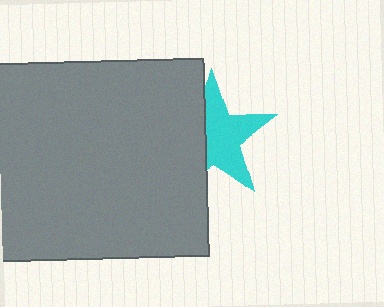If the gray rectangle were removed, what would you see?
You would see the complete cyan star.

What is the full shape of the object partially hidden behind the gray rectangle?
The partially hidden object is a cyan star.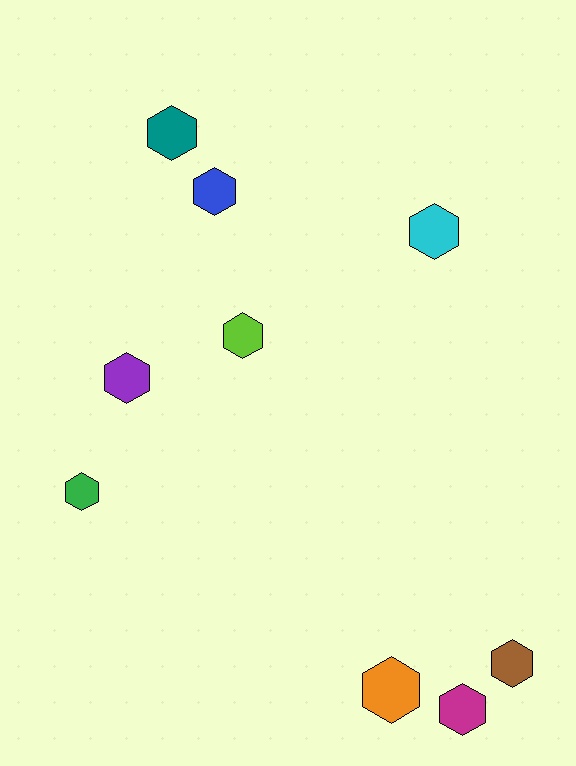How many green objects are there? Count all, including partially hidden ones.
There is 1 green object.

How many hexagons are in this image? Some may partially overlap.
There are 9 hexagons.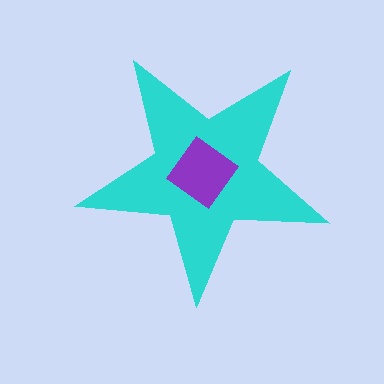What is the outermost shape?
The cyan star.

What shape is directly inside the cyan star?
The purple diamond.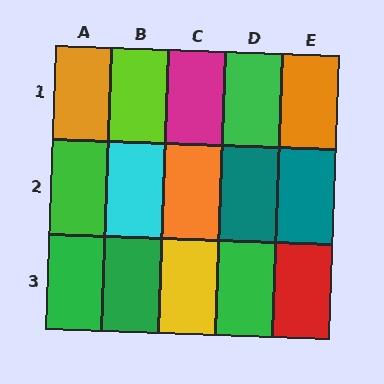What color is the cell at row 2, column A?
Green.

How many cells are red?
1 cell is red.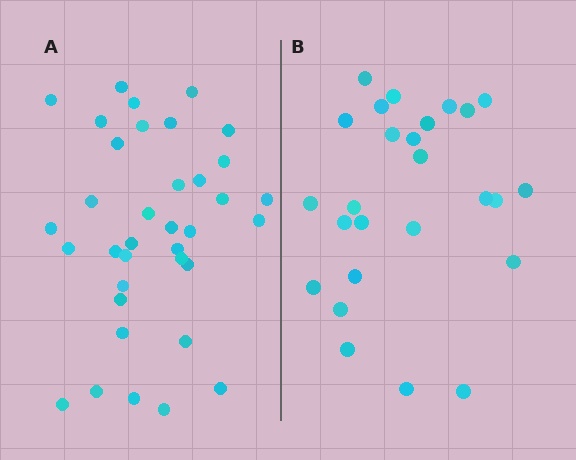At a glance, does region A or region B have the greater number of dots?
Region A (the left region) has more dots.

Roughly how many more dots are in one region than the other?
Region A has roughly 10 or so more dots than region B.